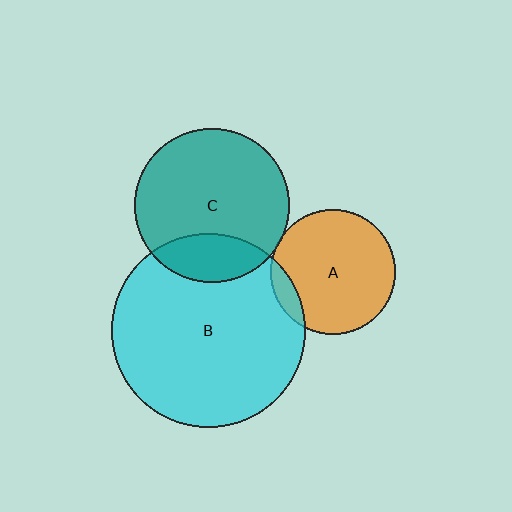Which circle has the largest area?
Circle B (cyan).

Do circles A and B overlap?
Yes.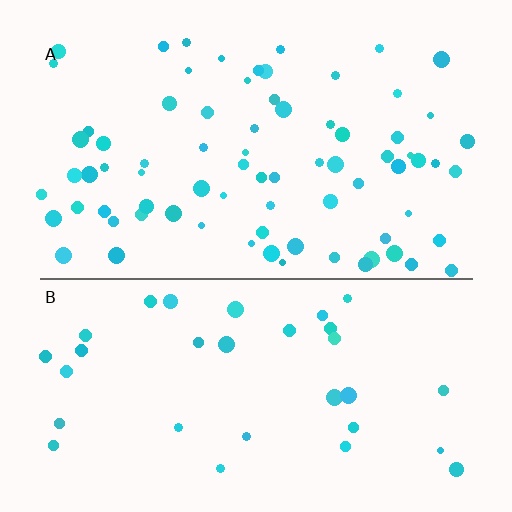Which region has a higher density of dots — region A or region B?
A (the top).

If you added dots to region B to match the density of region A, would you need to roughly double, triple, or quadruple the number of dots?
Approximately double.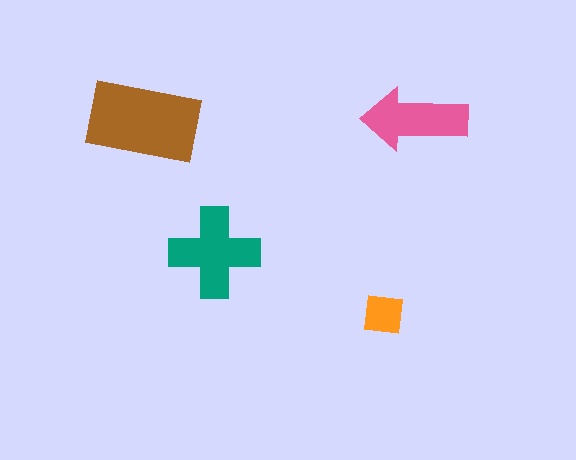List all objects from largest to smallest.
The brown rectangle, the teal cross, the pink arrow, the orange square.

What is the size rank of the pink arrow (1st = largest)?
3rd.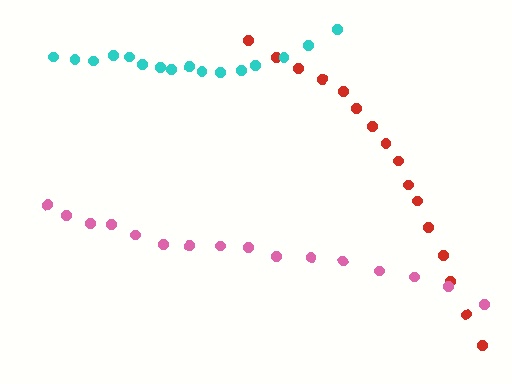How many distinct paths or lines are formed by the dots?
There are 3 distinct paths.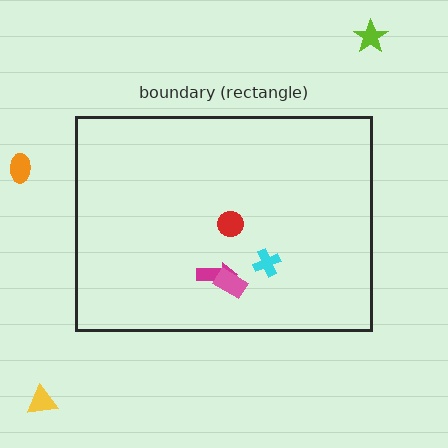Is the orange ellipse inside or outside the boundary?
Outside.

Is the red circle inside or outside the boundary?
Inside.